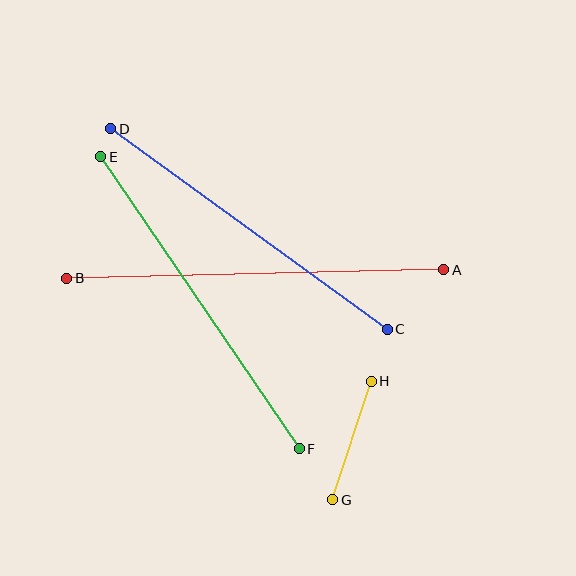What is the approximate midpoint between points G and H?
The midpoint is at approximately (352, 440) pixels.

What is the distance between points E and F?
The distance is approximately 353 pixels.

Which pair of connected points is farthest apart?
Points A and B are farthest apart.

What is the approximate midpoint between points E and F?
The midpoint is at approximately (200, 303) pixels.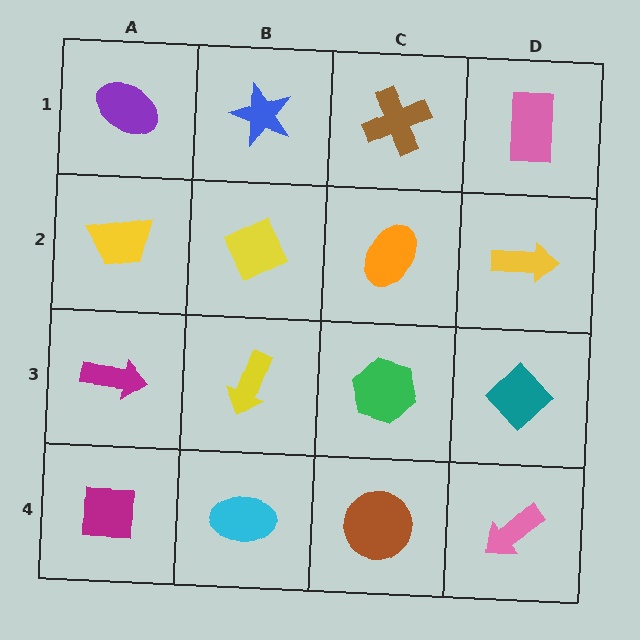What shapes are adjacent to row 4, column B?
A yellow arrow (row 3, column B), a magenta square (row 4, column A), a brown circle (row 4, column C).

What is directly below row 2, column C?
A green hexagon.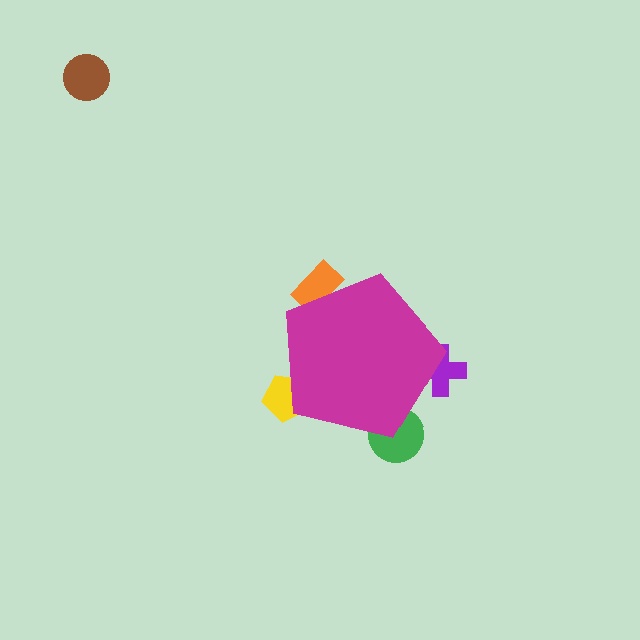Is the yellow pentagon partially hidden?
Yes, the yellow pentagon is partially hidden behind the magenta pentagon.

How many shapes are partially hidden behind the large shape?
4 shapes are partially hidden.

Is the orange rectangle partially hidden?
Yes, the orange rectangle is partially hidden behind the magenta pentagon.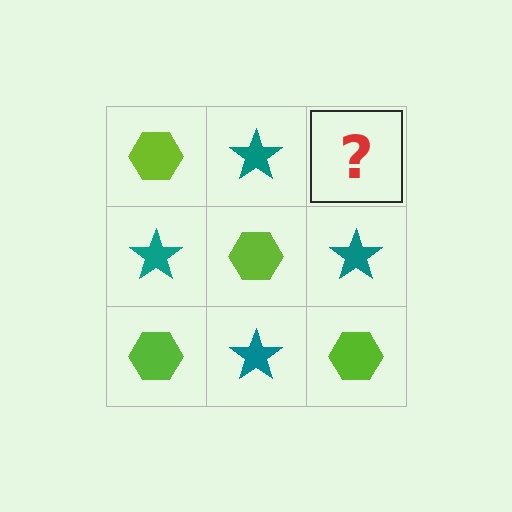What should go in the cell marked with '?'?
The missing cell should contain a lime hexagon.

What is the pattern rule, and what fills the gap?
The rule is that it alternates lime hexagon and teal star in a checkerboard pattern. The gap should be filled with a lime hexagon.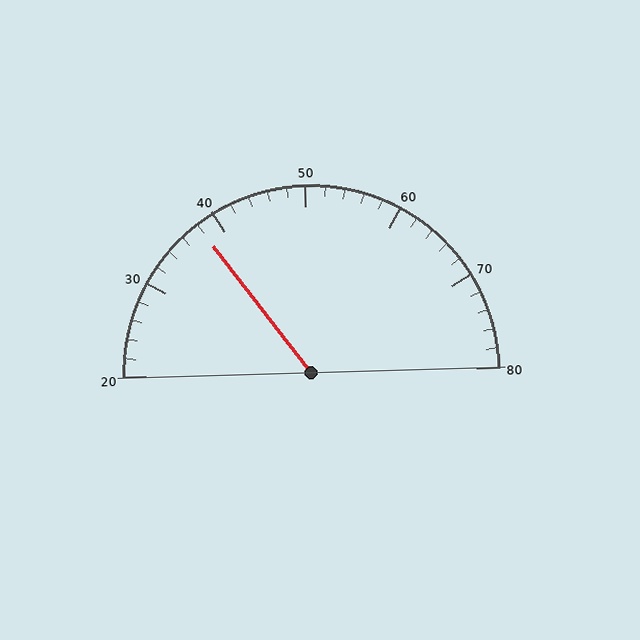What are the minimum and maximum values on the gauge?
The gauge ranges from 20 to 80.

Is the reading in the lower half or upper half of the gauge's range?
The reading is in the lower half of the range (20 to 80).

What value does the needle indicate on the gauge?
The needle indicates approximately 38.